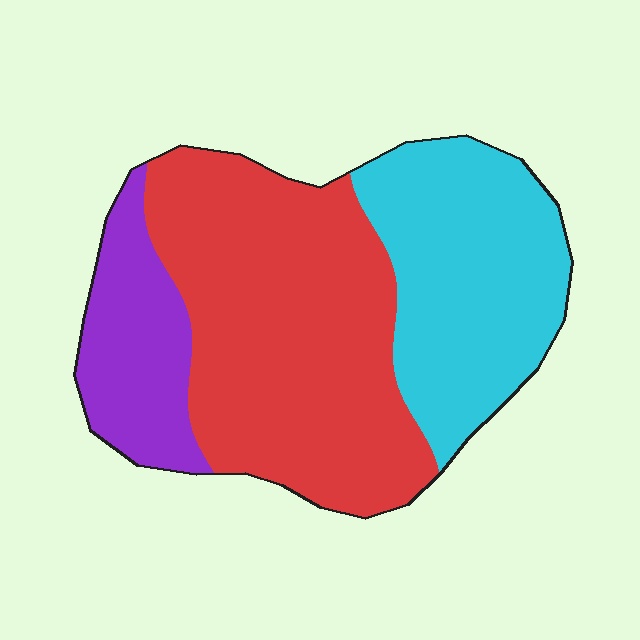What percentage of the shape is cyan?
Cyan takes up about one third (1/3) of the shape.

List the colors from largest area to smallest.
From largest to smallest: red, cyan, purple.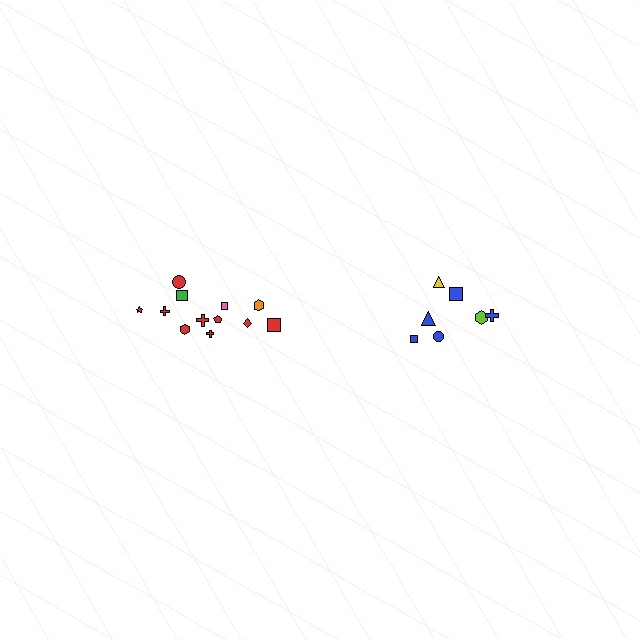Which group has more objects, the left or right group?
The left group.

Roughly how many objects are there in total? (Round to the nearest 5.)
Roughly 20 objects in total.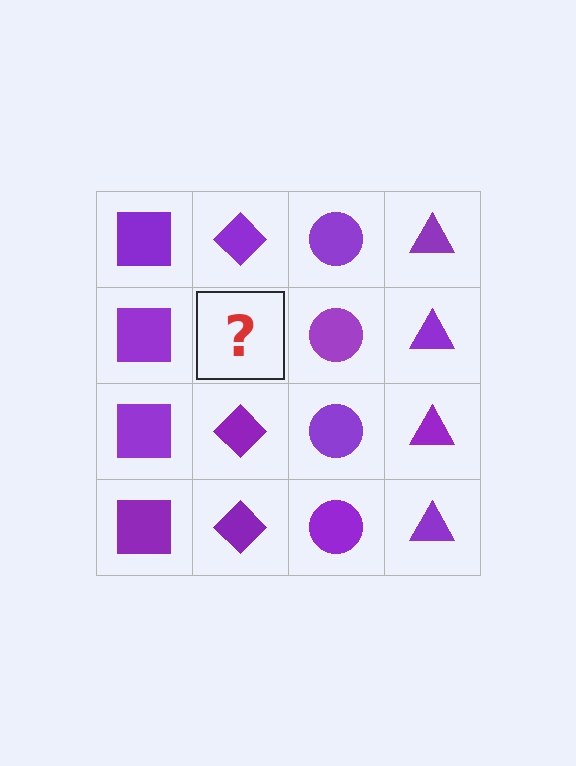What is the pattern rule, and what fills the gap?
The rule is that each column has a consistent shape. The gap should be filled with a purple diamond.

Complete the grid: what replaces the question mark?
The question mark should be replaced with a purple diamond.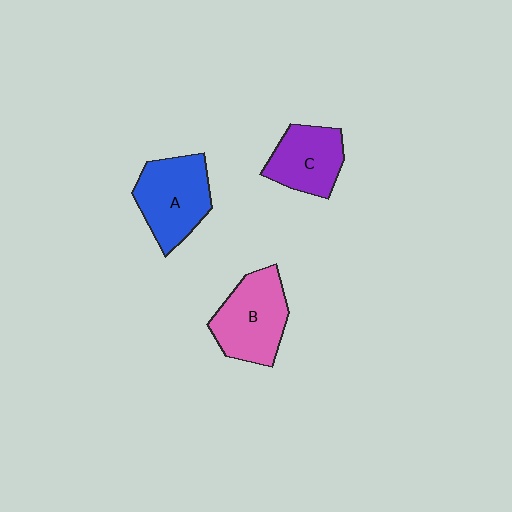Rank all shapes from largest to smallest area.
From largest to smallest: B (pink), A (blue), C (purple).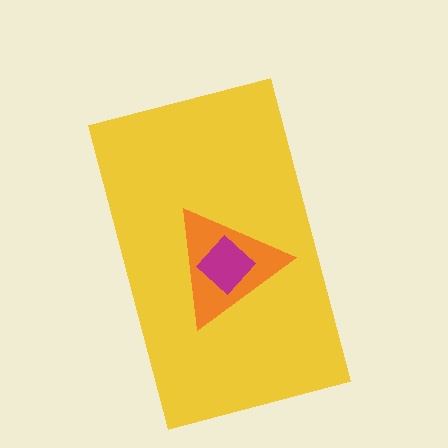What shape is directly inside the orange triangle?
The magenta diamond.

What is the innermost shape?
The magenta diamond.